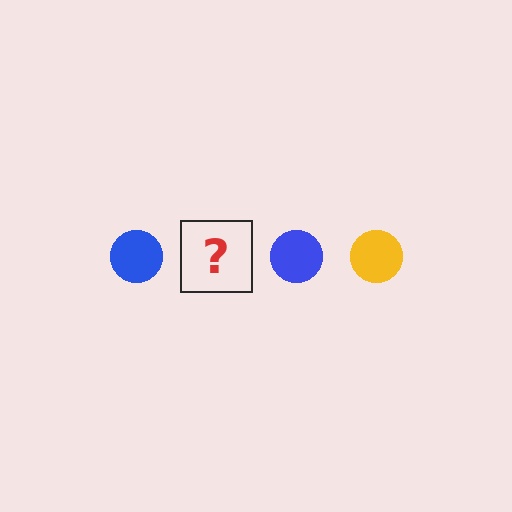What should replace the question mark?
The question mark should be replaced with a yellow circle.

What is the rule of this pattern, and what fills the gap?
The rule is that the pattern cycles through blue, yellow circles. The gap should be filled with a yellow circle.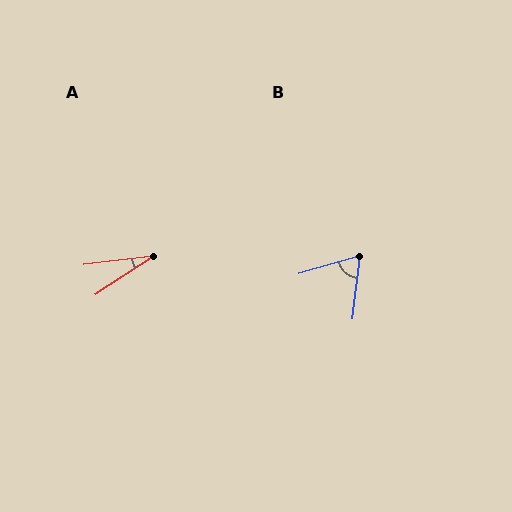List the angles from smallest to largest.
A (26°), B (67°).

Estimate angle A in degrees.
Approximately 26 degrees.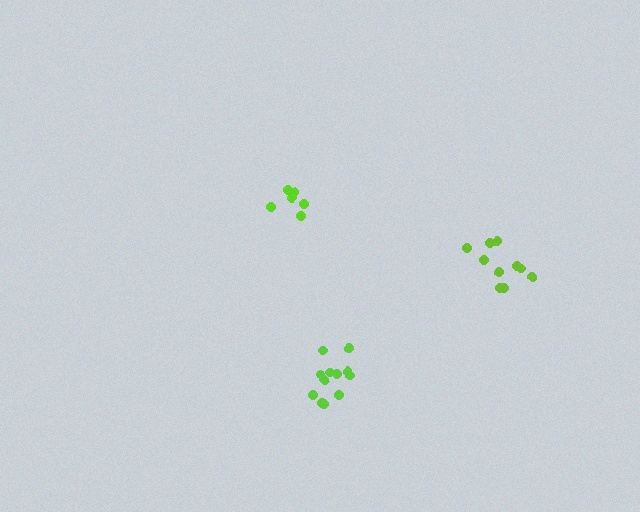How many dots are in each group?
Group 1: 10 dots, Group 2: 6 dots, Group 3: 12 dots (28 total).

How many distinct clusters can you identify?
There are 3 distinct clusters.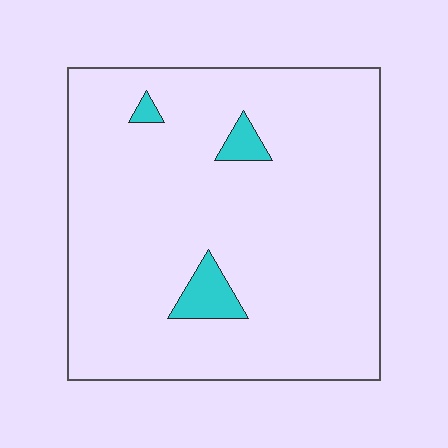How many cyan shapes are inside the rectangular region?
3.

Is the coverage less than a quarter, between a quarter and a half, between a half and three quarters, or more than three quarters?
Less than a quarter.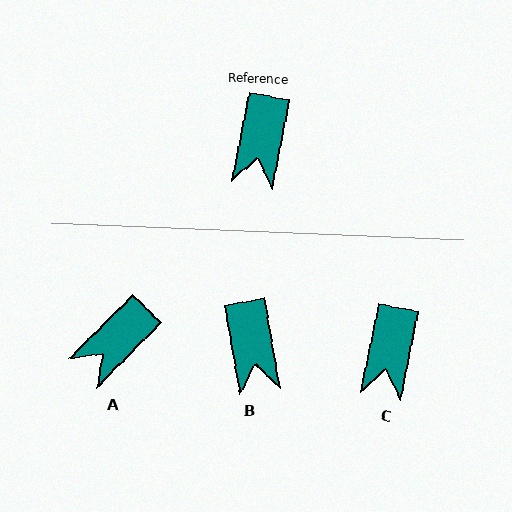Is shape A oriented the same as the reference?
No, it is off by about 34 degrees.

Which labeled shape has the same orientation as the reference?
C.